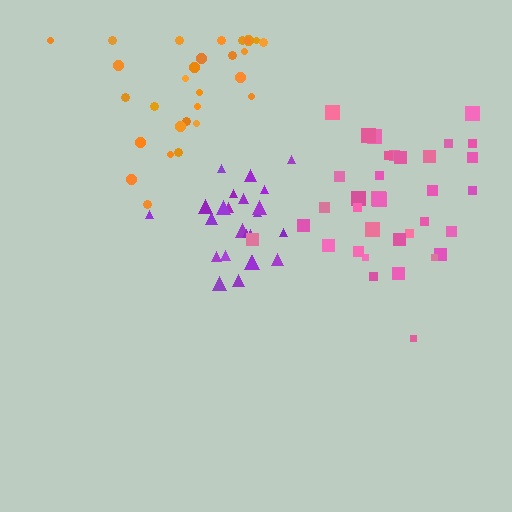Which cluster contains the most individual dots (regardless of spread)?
Pink (35).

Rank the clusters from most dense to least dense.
purple, pink, orange.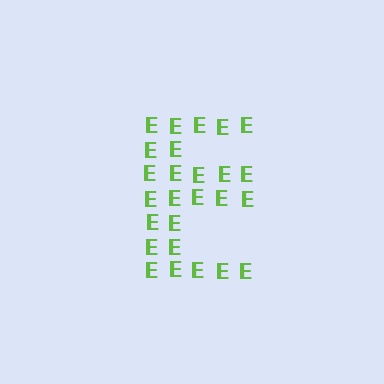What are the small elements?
The small elements are letter E's.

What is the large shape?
The large shape is the letter E.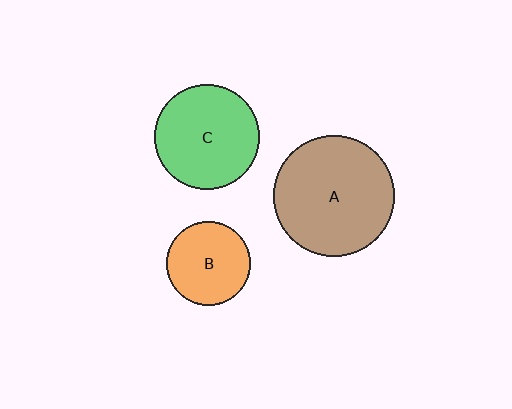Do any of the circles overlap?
No, none of the circles overlap.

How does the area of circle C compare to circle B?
Approximately 1.6 times.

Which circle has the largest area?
Circle A (brown).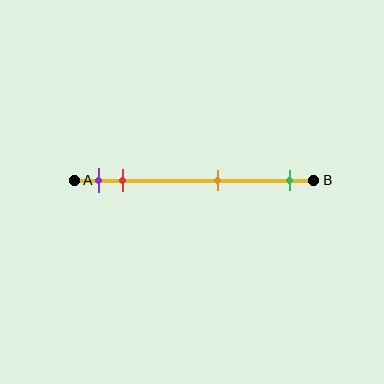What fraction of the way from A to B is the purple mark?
The purple mark is approximately 10% (0.1) of the way from A to B.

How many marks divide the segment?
There are 4 marks dividing the segment.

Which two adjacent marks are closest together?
The purple and red marks are the closest adjacent pair.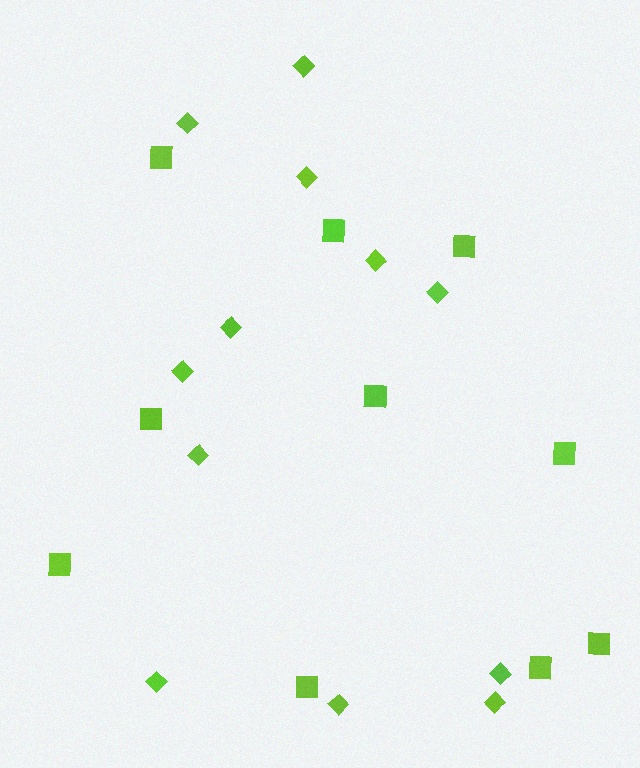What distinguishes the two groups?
There are 2 groups: one group of diamonds (12) and one group of squares (10).